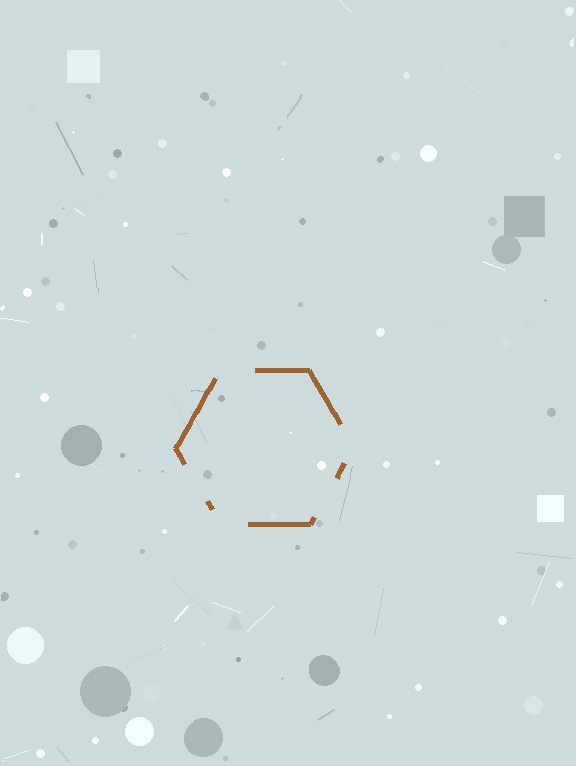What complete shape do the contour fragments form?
The contour fragments form a hexagon.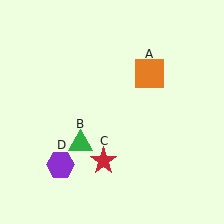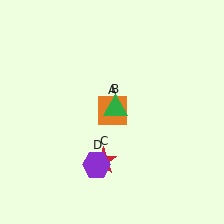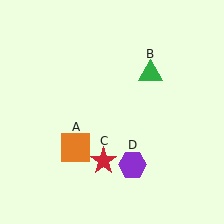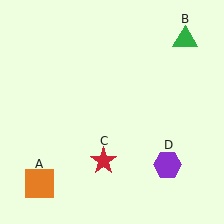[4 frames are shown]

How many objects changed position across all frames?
3 objects changed position: orange square (object A), green triangle (object B), purple hexagon (object D).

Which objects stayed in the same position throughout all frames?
Red star (object C) remained stationary.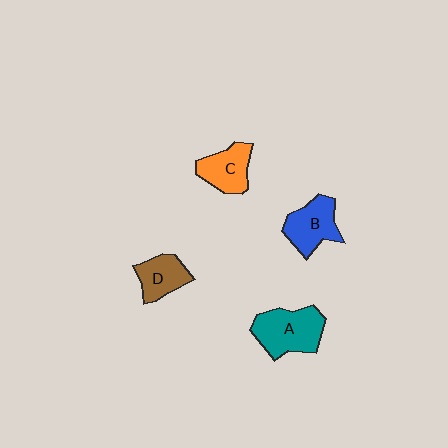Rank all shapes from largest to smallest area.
From largest to smallest: A (teal), B (blue), C (orange), D (brown).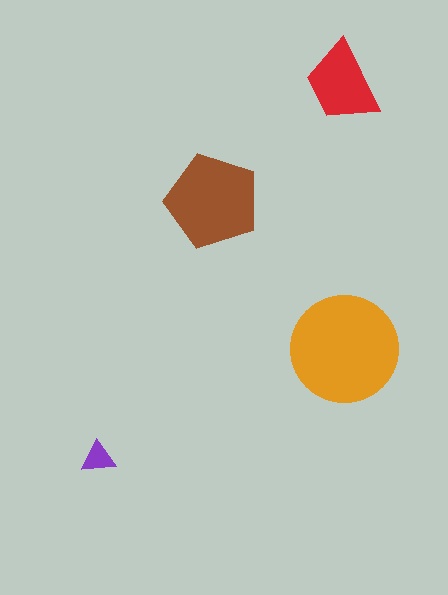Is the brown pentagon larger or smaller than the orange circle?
Smaller.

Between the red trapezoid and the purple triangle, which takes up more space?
The red trapezoid.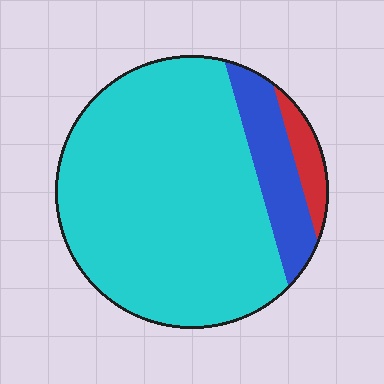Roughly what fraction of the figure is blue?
Blue covers 14% of the figure.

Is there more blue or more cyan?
Cyan.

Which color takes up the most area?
Cyan, at roughly 80%.